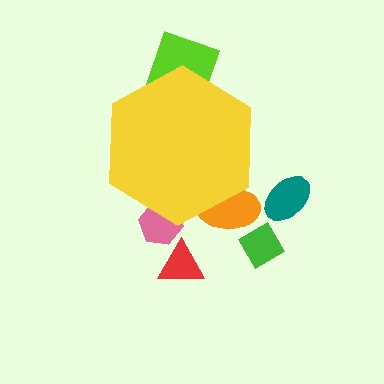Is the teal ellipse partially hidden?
No, the teal ellipse is fully visible.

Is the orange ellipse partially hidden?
Yes, the orange ellipse is partially hidden behind the yellow hexagon.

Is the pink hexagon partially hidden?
Yes, the pink hexagon is partially hidden behind the yellow hexagon.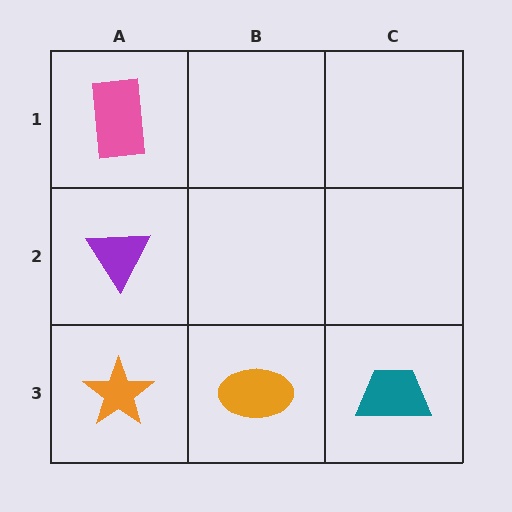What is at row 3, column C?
A teal trapezoid.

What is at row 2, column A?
A purple triangle.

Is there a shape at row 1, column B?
No, that cell is empty.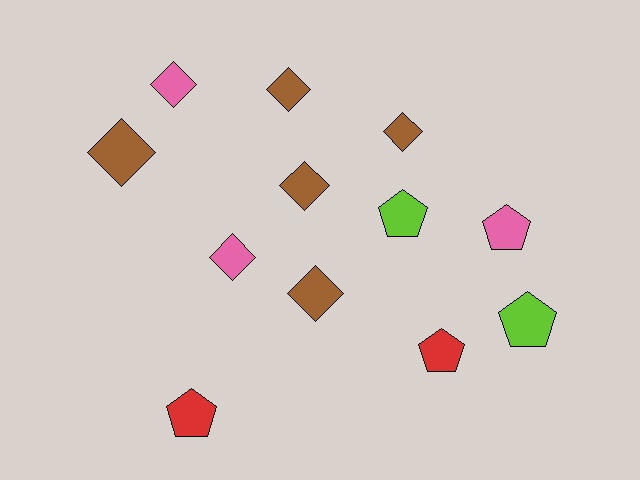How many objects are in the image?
There are 12 objects.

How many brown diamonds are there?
There are 5 brown diamonds.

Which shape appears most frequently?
Diamond, with 7 objects.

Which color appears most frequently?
Brown, with 5 objects.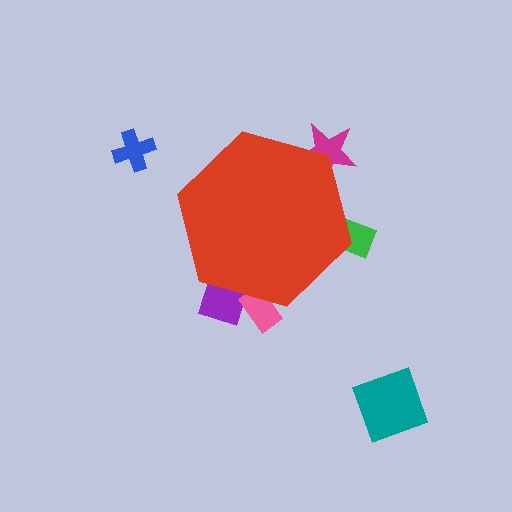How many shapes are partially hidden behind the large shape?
4 shapes are partially hidden.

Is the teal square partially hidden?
No, the teal square is fully visible.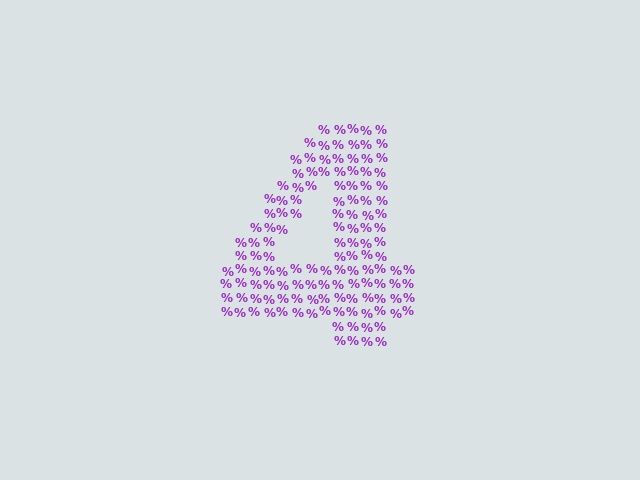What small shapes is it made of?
It is made of small percent signs.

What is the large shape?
The large shape is the digit 4.